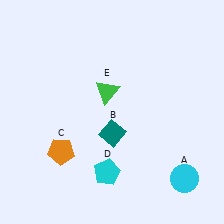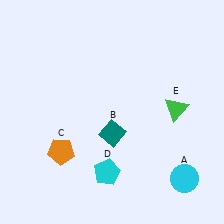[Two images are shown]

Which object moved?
The green triangle (E) moved right.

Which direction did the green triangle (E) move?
The green triangle (E) moved right.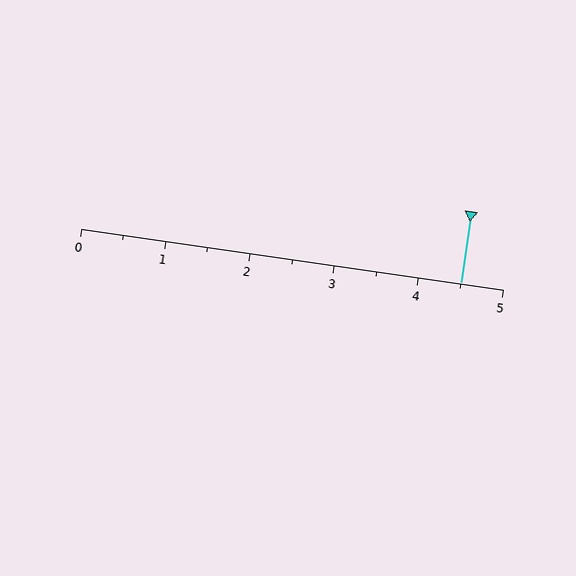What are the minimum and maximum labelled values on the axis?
The axis runs from 0 to 5.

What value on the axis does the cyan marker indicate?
The marker indicates approximately 4.5.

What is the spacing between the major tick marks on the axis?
The major ticks are spaced 1 apart.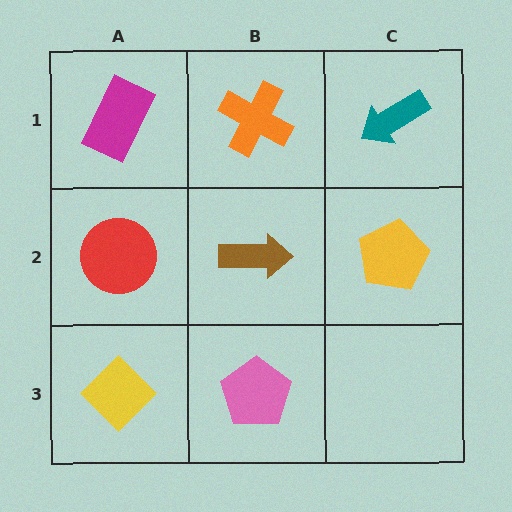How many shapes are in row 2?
3 shapes.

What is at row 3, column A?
A yellow diamond.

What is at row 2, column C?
A yellow pentagon.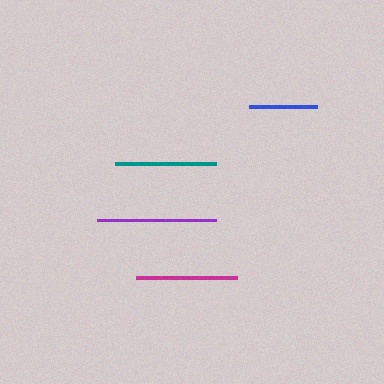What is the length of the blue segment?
The blue segment is approximately 68 pixels long.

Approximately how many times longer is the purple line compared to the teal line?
The purple line is approximately 1.2 times the length of the teal line.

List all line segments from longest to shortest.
From longest to shortest: purple, magenta, teal, blue.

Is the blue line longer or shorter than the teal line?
The teal line is longer than the blue line.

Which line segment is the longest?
The purple line is the longest at approximately 119 pixels.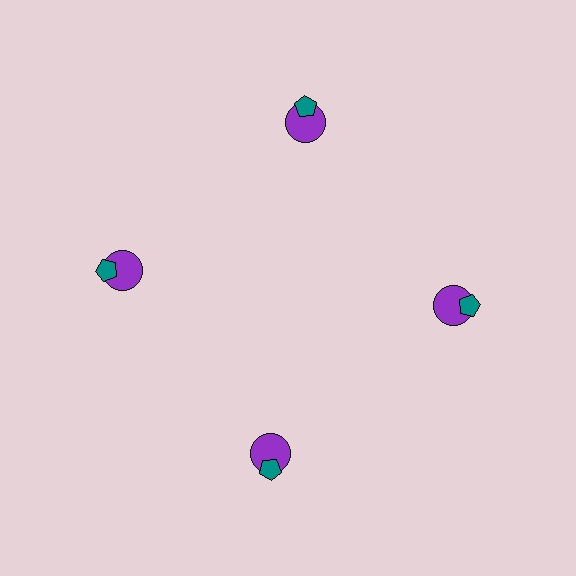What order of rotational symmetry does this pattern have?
This pattern has 4-fold rotational symmetry.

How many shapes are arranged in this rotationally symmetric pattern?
There are 8 shapes, arranged in 4 groups of 2.